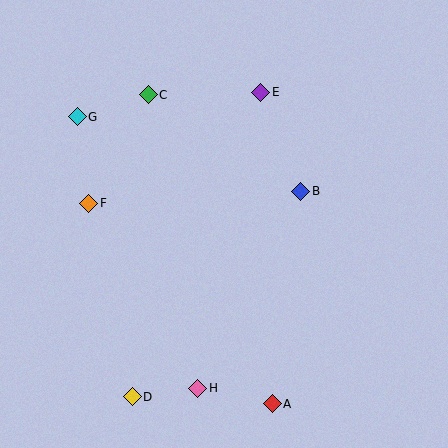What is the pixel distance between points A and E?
The distance between A and E is 312 pixels.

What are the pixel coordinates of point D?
Point D is at (133, 397).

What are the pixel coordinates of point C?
Point C is at (148, 95).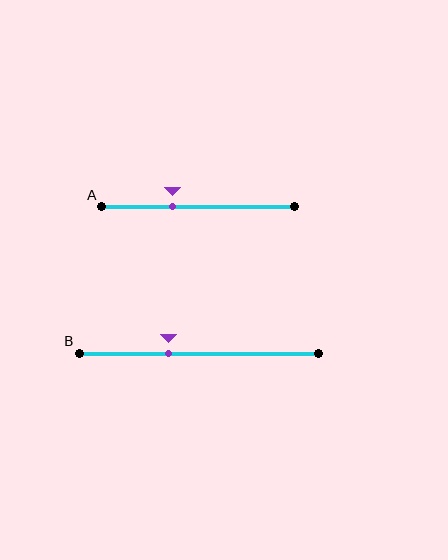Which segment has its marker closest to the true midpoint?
Segment B has its marker closest to the true midpoint.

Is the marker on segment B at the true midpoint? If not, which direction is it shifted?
No, the marker on segment B is shifted to the left by about 13% of the segment length.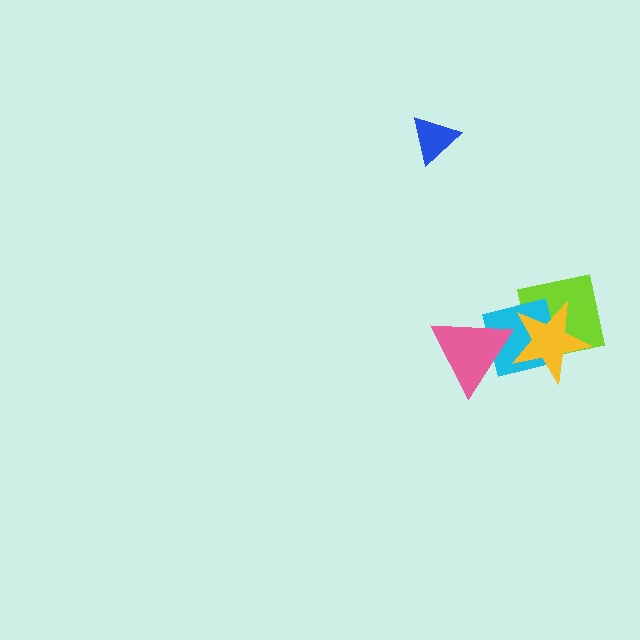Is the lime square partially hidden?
Yes, it is partially covered by another shape.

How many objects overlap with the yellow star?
3 objects overlap with the yellow star.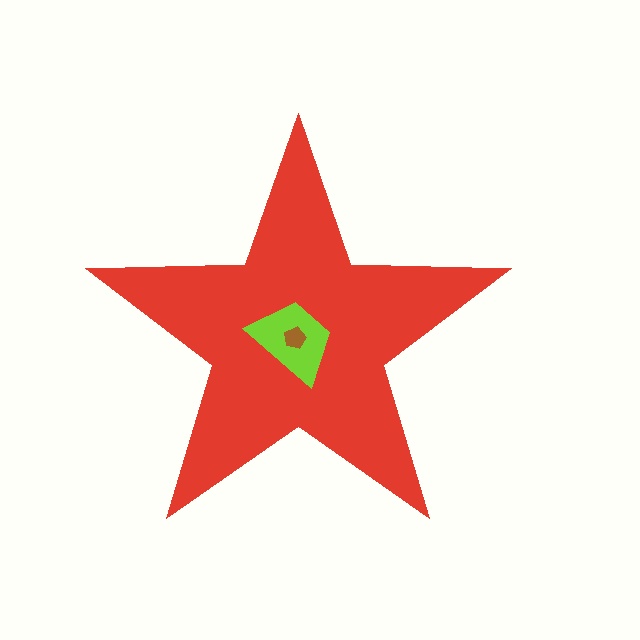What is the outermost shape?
The red star.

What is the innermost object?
The brown pentagon.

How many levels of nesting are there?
3.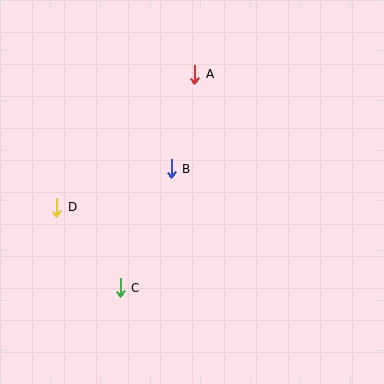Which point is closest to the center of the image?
Point B at (171, 169) is closest to the center.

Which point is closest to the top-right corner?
Point A is closest to the top-right corner.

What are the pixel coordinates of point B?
Point B is at (171, 169).